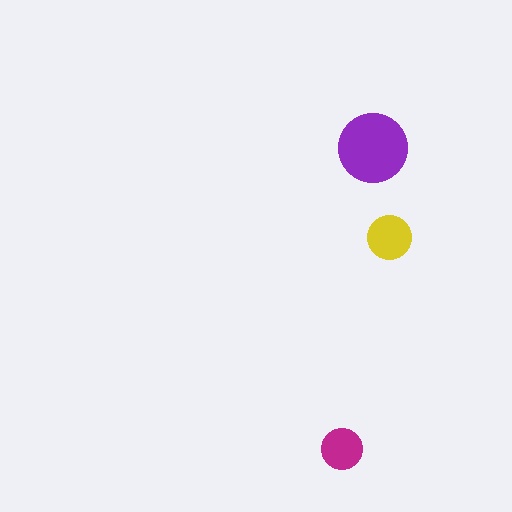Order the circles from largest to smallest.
the purple one, the yellow one, the magenta one.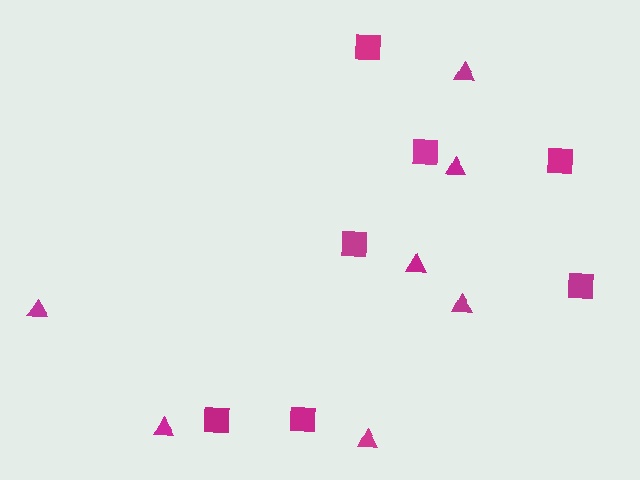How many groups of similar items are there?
There are 2 groups: one group of triangles (7) and one group of squares (7).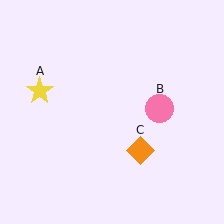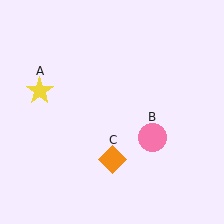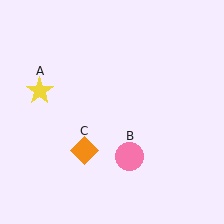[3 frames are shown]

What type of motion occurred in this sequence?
The pink circle (object B), orange diamond (object C) rotated clockwise around the center of the scene.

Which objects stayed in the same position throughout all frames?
Yellow star (object A) remained stationary.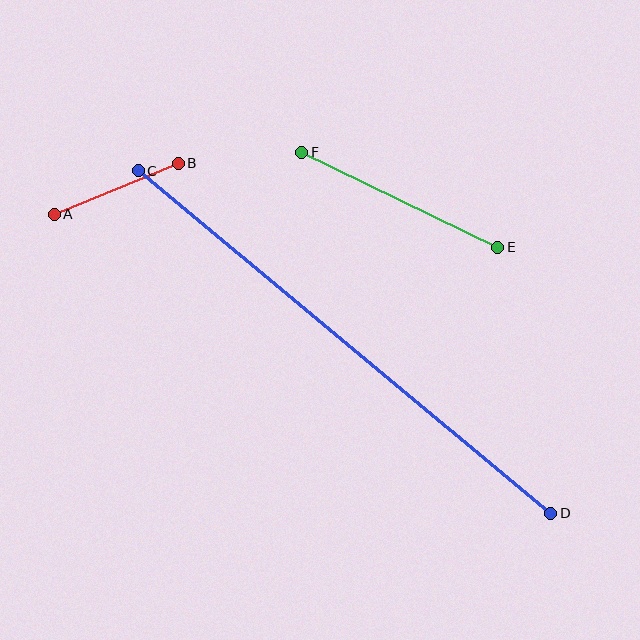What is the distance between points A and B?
The distance is approximately 134 pixels.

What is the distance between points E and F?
The distance is approximately 218 pixels.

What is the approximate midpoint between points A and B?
The midpoint is at approximately (116, 189) pixels.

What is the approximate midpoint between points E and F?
The midpoint is at approximately (400, 200) pixels.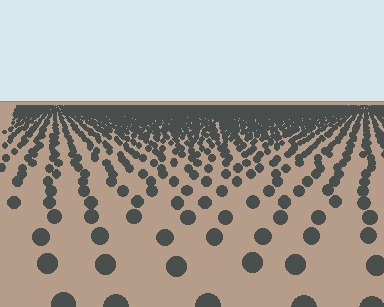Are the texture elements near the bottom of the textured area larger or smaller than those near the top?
Larger. Near the bottom, elements are closer to the viewer and appear at a bigger on-screen size.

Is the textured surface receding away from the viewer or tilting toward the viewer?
The surface is receding away from the viewer. Texture elements get smaller and denser toward the top.